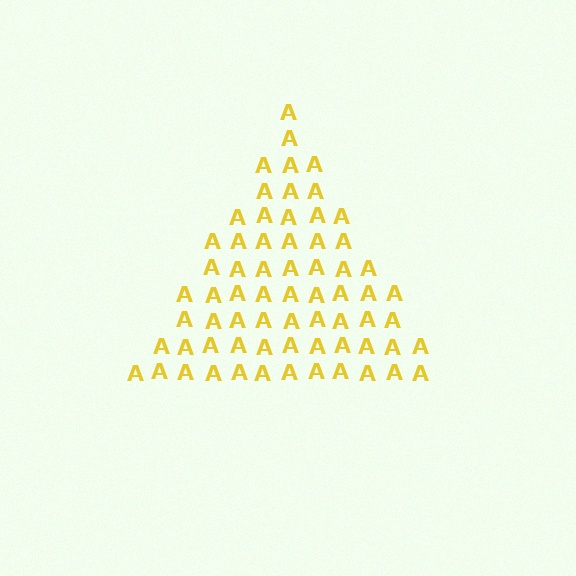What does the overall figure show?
The overall figure shows a triangle.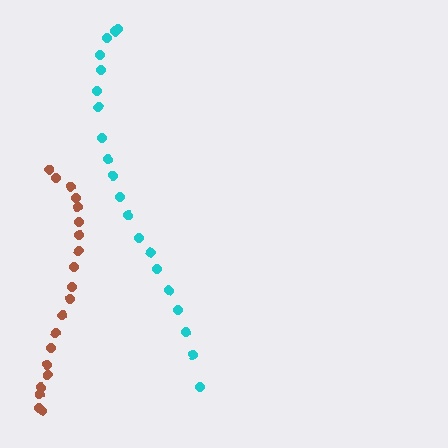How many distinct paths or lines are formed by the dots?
There are 2 distinct paths.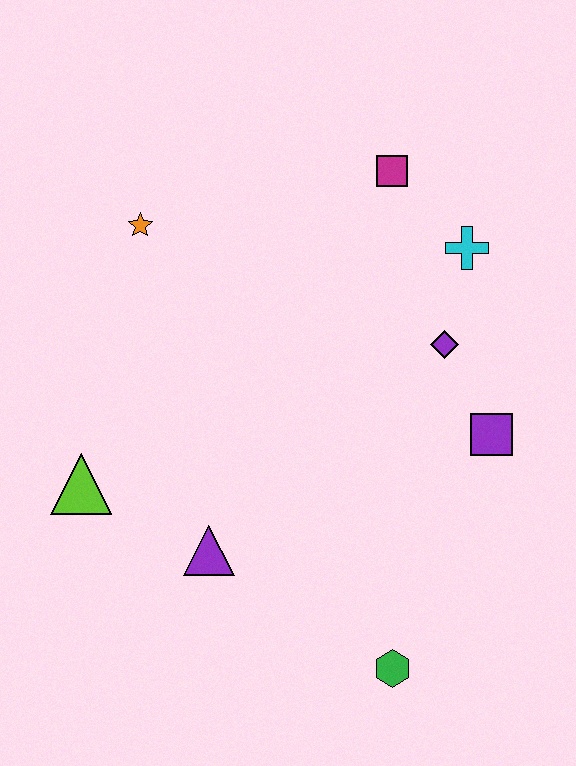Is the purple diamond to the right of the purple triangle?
Yes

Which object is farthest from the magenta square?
The green hexagon is farthest from the magenta square.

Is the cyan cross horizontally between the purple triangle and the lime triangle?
No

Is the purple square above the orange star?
No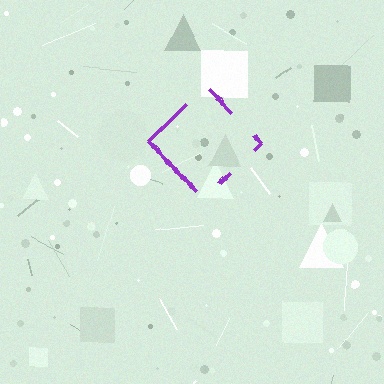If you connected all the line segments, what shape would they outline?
They would outline a diamond.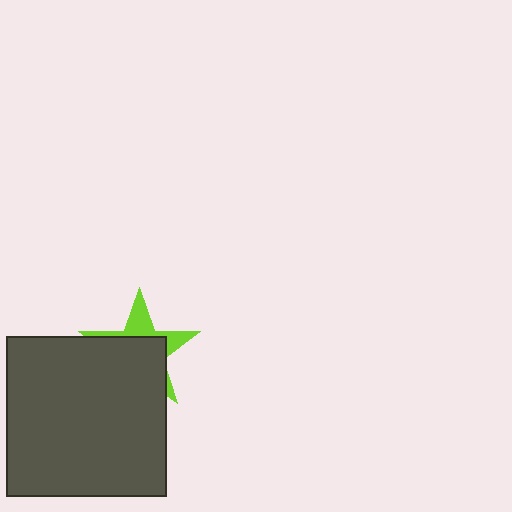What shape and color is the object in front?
The object in front is a dark gray square.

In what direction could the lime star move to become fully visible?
The lime star could move up. That would shift it out from behind the dark gray square entirely.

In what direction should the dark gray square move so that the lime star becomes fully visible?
The dark gray square should move down. That is the shortest direction to clear the overlap and leave the lime star fully visible.